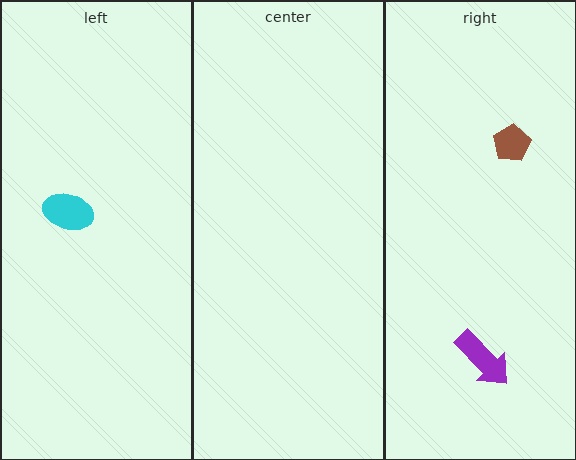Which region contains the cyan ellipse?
The left region.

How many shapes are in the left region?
1.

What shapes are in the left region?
The cyan ellipse.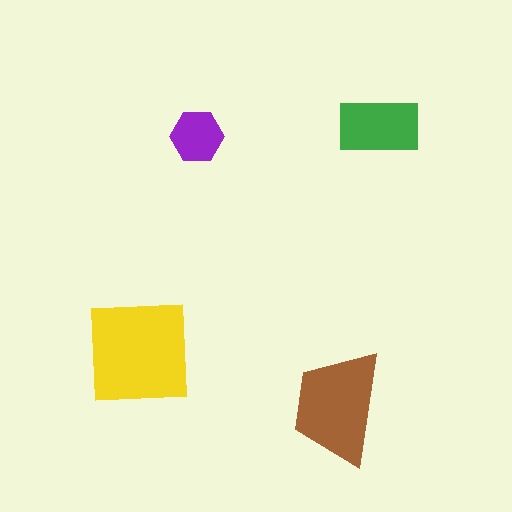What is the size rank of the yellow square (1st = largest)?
1st.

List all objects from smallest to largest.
The purple hexagon, the green rectangle, the brown trapezoid, the yellow square.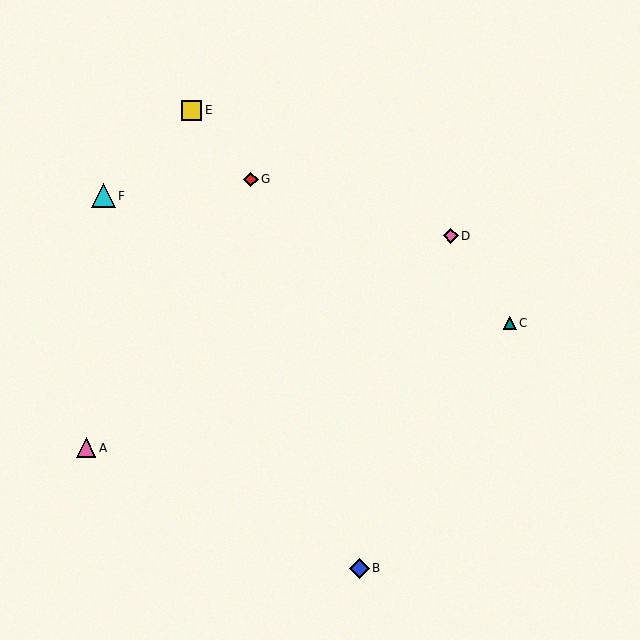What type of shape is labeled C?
Shape C is a teal triangle.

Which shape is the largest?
The cyan triangle (labeled F) is the largest.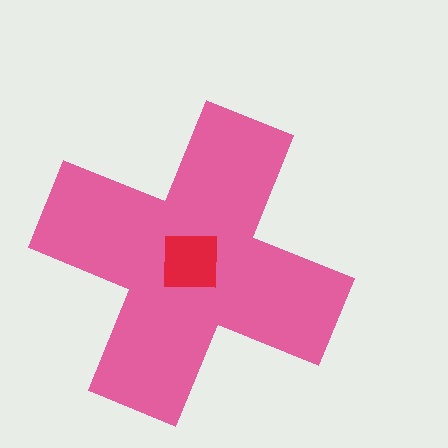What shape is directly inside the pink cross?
The red square.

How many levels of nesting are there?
2.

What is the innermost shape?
The red square.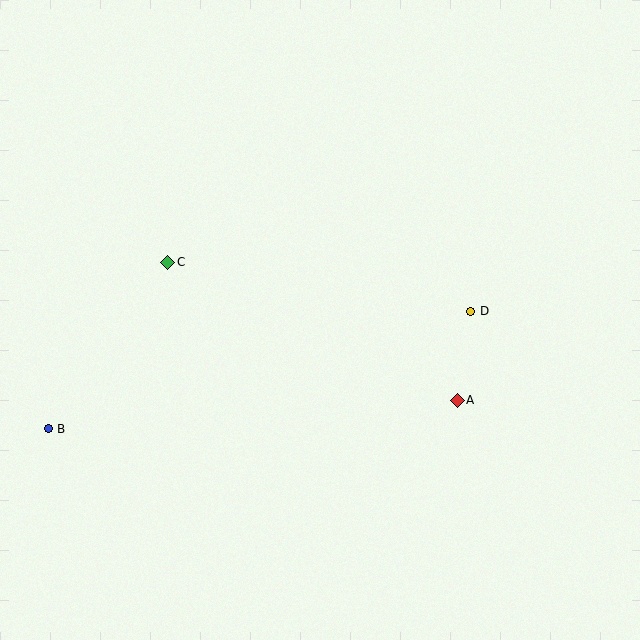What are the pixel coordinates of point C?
Point C is at (168, 262).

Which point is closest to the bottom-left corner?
Point B is closest to the bottom-left corner.